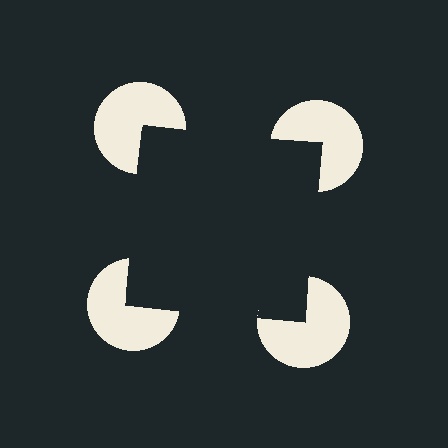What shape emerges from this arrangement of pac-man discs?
An illusory square — its edges are inferred from the aligned wedge cuts in the pac-man discs, not physically drawn.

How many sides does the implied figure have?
4 sides.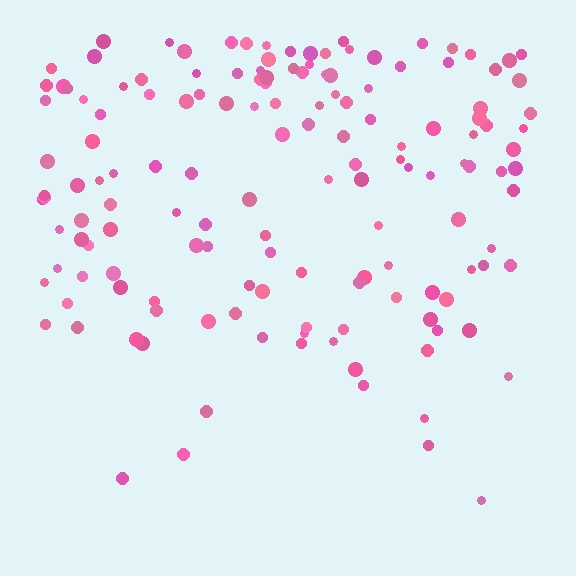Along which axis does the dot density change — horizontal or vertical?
Vertical.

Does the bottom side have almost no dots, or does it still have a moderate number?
Still a moderate number, just noticeably fewer than the top.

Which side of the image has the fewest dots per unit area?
The bottom.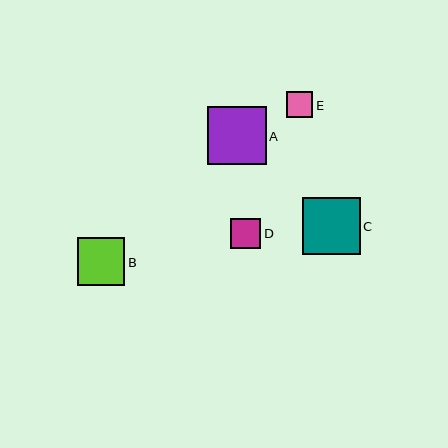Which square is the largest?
Square A is the largest with a size of approximately 59 pixels.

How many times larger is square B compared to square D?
Square B is approximately 1.6 times the size of square D.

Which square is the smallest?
Square E is the smallest with a size of approximately 26 pixels.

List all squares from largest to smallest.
From largest to smallest: A, C, B, D, E.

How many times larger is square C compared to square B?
Square C is approximately 1.2 times the size of square B.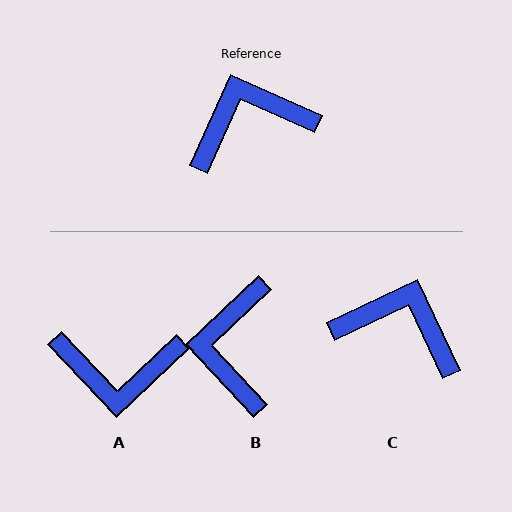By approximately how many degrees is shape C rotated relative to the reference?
Approximately 40 degrees clockwise.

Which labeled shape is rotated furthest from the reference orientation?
A, about 158 degrees away.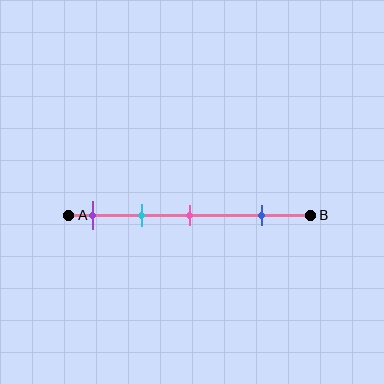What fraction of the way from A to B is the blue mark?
The blue mark is approximately 80% (0.8) of the way from A to B.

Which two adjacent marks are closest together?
The purple and cyan marks are the closest adjacent pair.